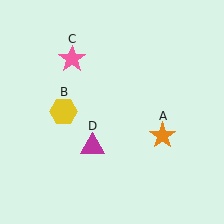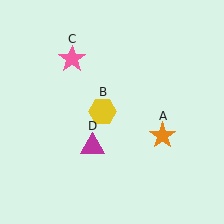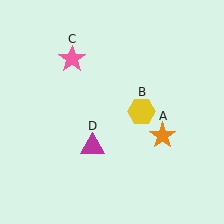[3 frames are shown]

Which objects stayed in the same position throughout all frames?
Orange star (object A) and pink star (object C) and magenta triangle (object D) remained stationary.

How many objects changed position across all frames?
1 object changed position: yellow hexagon (object B).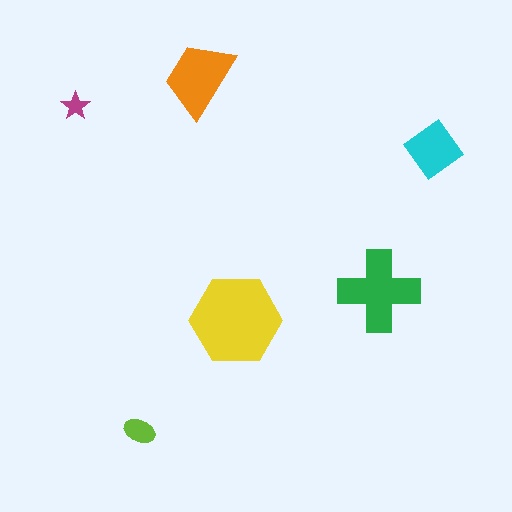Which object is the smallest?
The magenta star.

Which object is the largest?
The yellow hexagon.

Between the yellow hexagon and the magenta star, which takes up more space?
The yellow hexagon.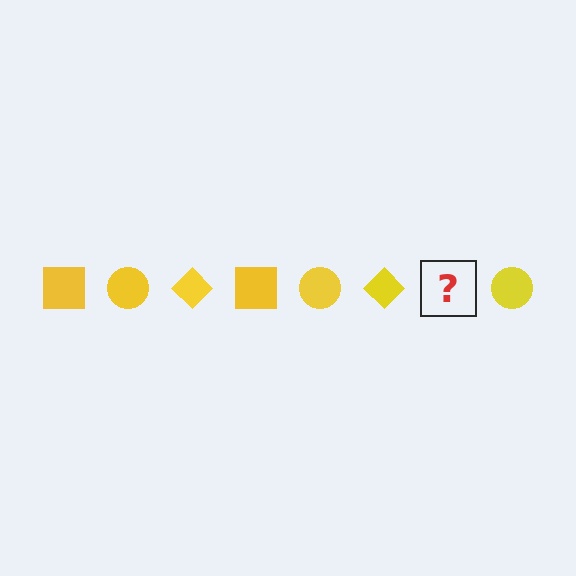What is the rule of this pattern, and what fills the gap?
The rule is that the pattern cycles through square, circle, diamond shapes in yellow. The gap should be filled with a yellow square.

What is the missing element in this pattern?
The missing element is a yellow square.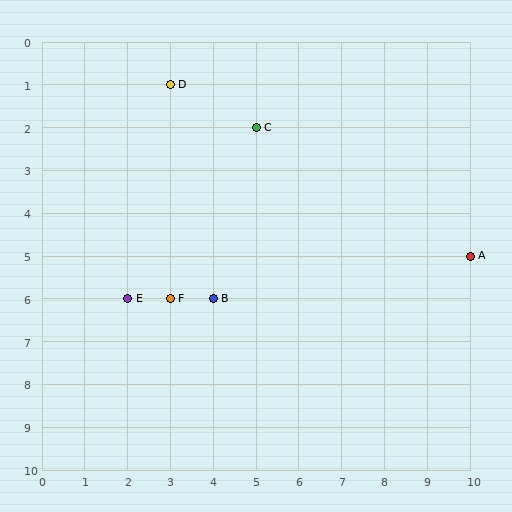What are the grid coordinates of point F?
Point F is at grid coordinates (3, 6).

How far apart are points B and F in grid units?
Points B and F are 1 column apart.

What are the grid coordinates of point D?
Point D is at grid coordinates (3, 1).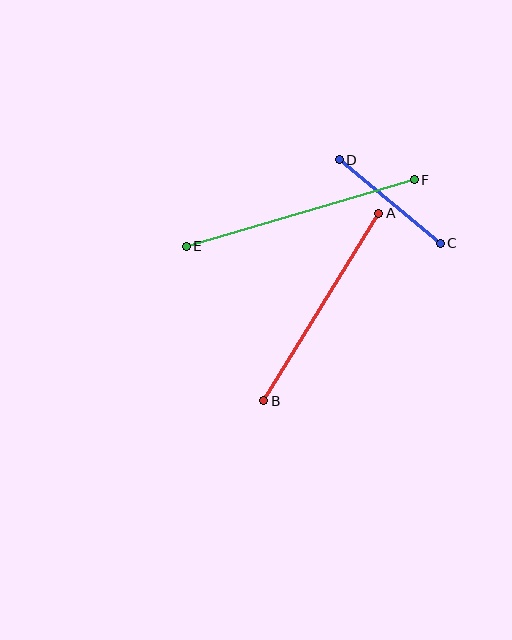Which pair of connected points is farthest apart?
Points E and F are farthest apart.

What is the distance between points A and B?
The distance is approximately 220 pixels.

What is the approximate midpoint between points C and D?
The midpoint is at approximately (390, 202) pixels.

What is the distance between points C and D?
The distance is approximately 131 pixels.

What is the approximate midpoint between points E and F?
The midpoint is at approximately (300, 213) pixels.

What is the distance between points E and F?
The distance is approximately 237 pixels.